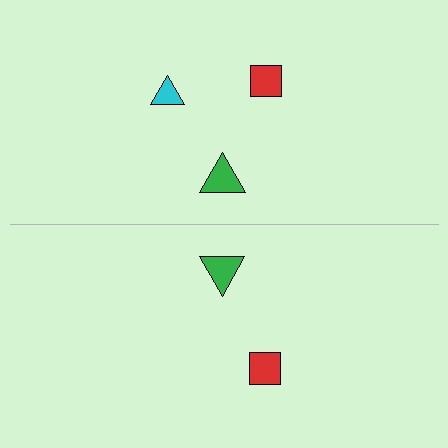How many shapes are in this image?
There are 5 shapes in this image.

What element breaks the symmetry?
A cyan triangle is missing from the bottom side.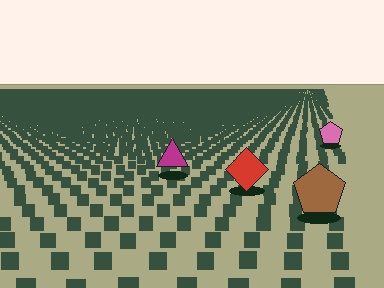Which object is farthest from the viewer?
The pink pentagon is farthest from the viewer. It appears smaller and the ground texture around it is denser.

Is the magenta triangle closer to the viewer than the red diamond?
No. The red diamond is closer — you can tell from the texture gradient: the ground texture is coarser near it.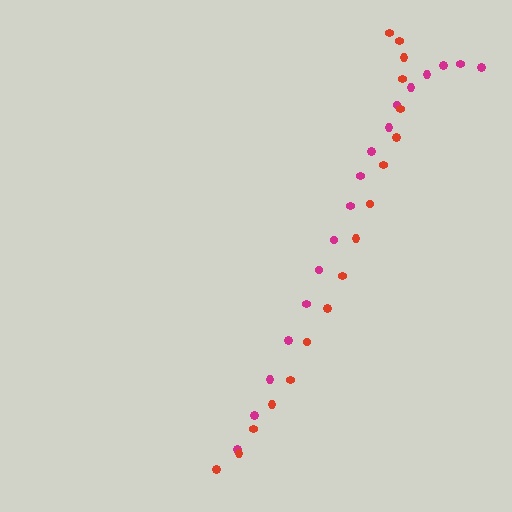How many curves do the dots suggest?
There are 2 distinct paths.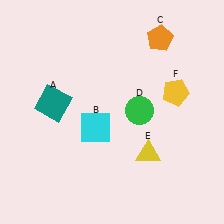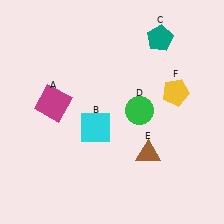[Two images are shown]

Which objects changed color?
A changed from teal to magenta. C changed from orange to teal. E changed from yellow to brown.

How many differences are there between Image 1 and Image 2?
There are 3 differences between the two images.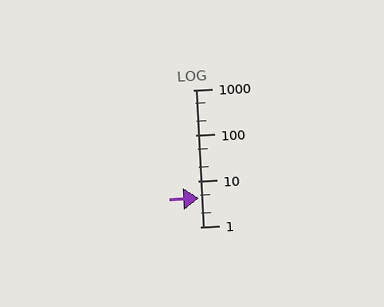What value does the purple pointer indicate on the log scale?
The pointer indicates approximately 4.3.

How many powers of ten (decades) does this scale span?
The scale spans 3 decades, from 1 to 1000.